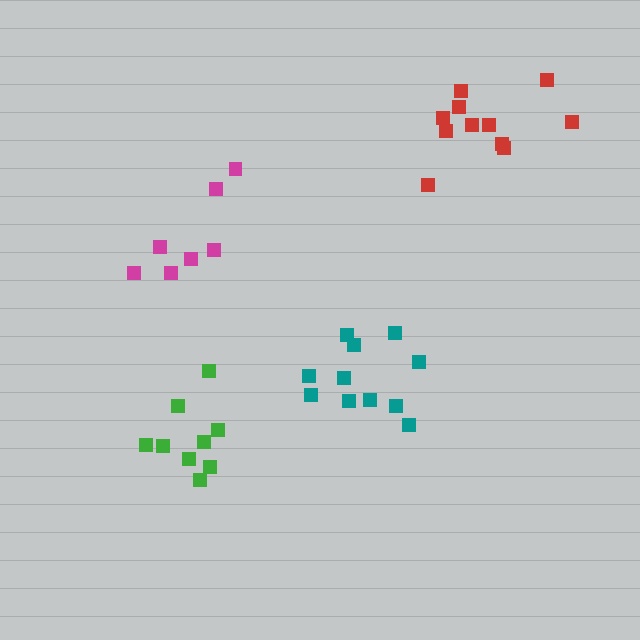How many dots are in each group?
Group 1: 11 dots, Group 2: 9 dots, Group 3: 11 dots, Group 4: 7 dots (38 total).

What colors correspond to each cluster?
The clusters are colored: teal, green, red, magenta.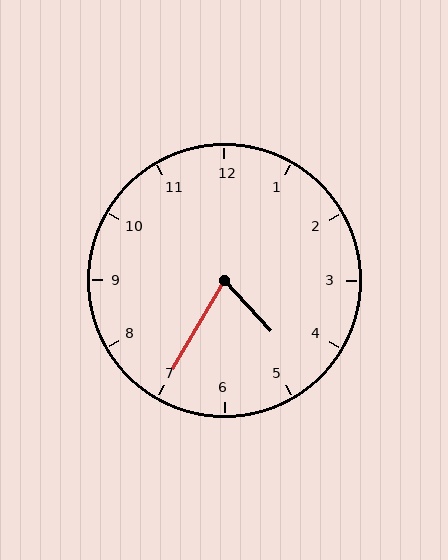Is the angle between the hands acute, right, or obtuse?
It is acute.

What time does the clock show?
4:35.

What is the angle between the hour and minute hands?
Approximately 72 degrees.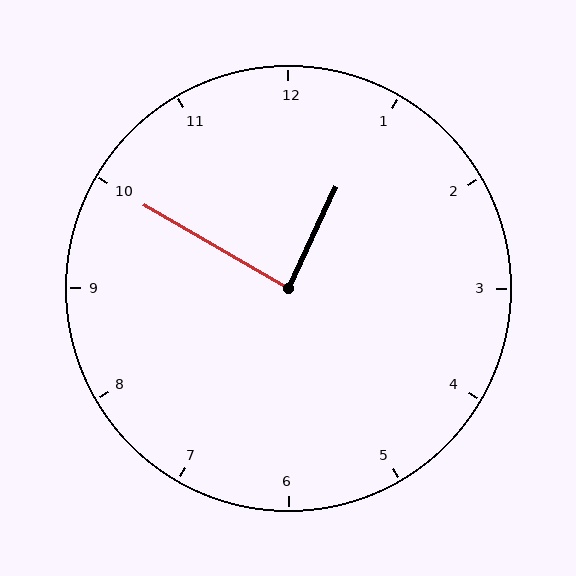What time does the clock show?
12:50.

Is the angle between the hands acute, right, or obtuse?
It is right.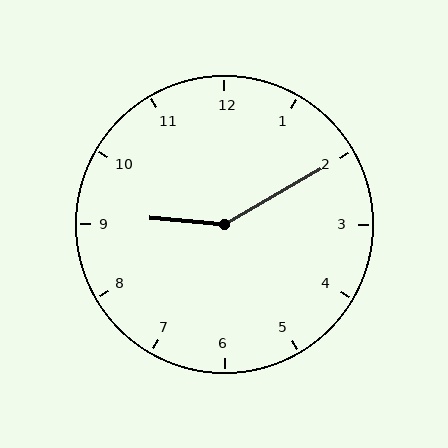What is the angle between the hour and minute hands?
Approximately 145 degrees.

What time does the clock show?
9:10.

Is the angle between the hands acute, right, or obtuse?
It is obtuse.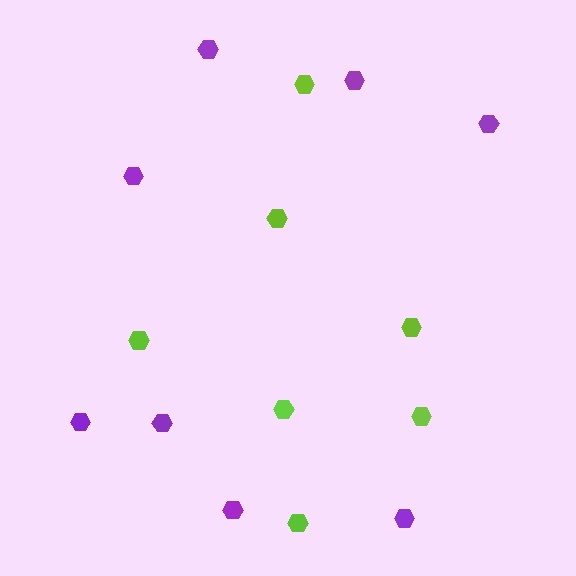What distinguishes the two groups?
There are 2 groups: one group of purple hexagons (8) and one group of lime hexagons (7).